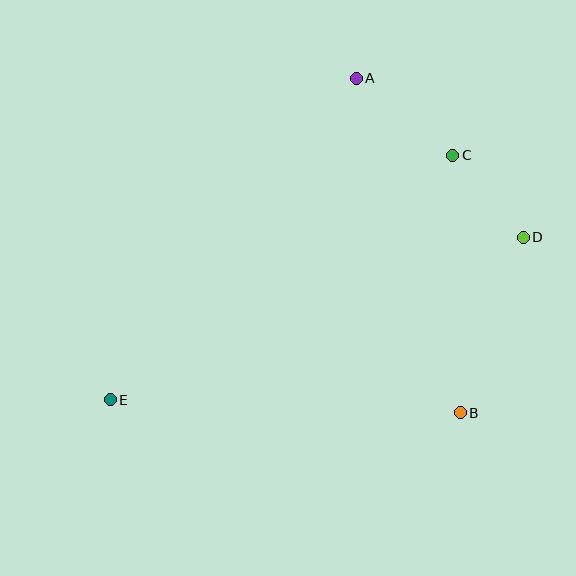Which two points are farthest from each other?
Points D and E are farthest from each other.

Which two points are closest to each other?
Points C and D are closest to each other.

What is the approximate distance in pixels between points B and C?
The distance between B and C is approximately 257 pixels.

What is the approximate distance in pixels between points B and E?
The distance between B and E is approximately 350 pixels.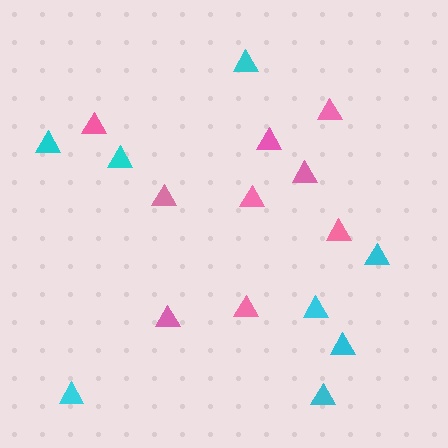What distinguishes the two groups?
There are 2 groups: one group of cyan triangles (8) and one group of pink triangles (9).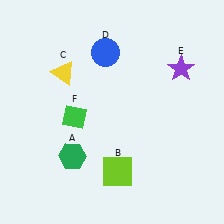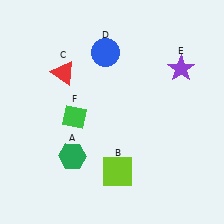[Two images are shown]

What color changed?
The triangle (C) changed from yellow in Image 1 to red in Image 2.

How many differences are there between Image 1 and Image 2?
There is 1 difference between the two images.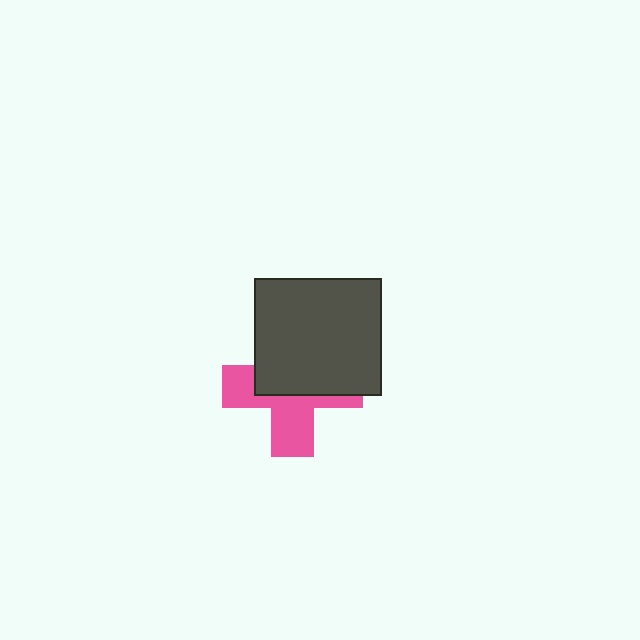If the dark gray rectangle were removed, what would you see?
You would see the complete pink cross.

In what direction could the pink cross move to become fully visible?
The pink cross could move down. That would shift it out from behind the dark gray rectangle entirely.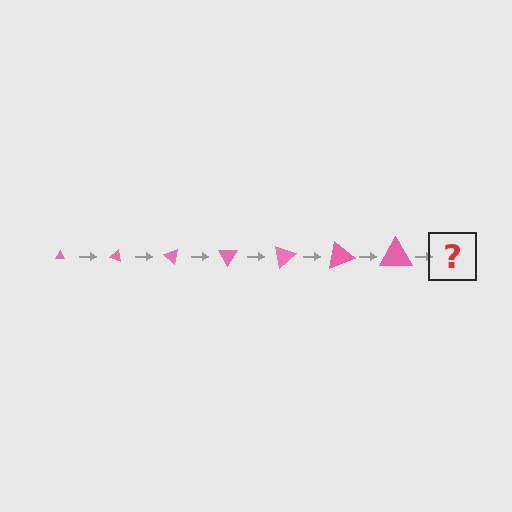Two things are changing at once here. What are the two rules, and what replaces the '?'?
The two rules are that the triangle grows larger each step and it rotates 20 degrees each step. The '?' should be a triangle, larger than the previous one and rotated 140 degrees from the start.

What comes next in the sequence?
The next element should be a triangle, larger than the previous one and rotated 140 degrees from the start.